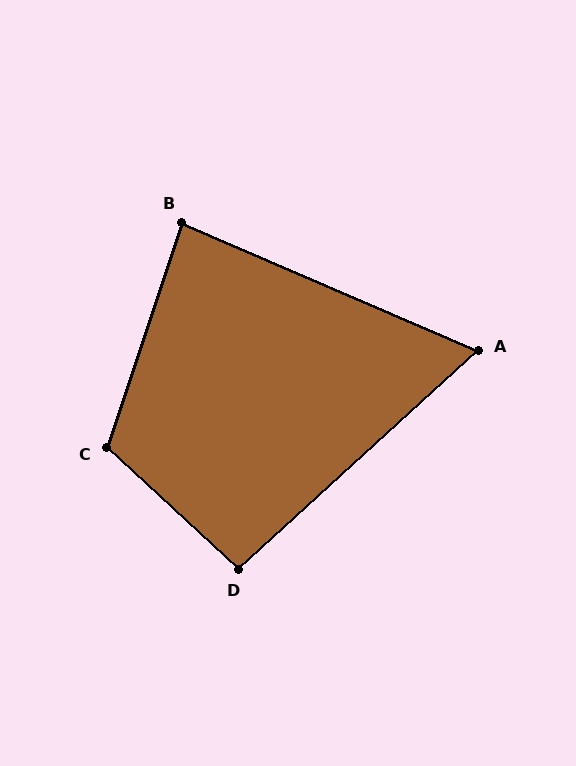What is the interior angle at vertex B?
Approximately 85 degrees (approximately right).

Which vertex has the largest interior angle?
C, at approximately 114 degrees.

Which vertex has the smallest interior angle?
A, at approximately 66 degrees.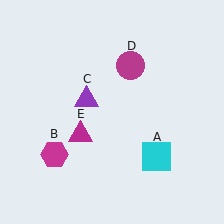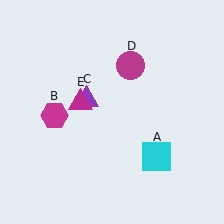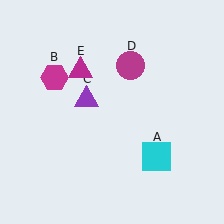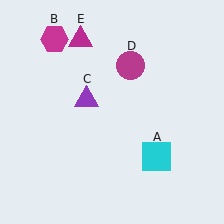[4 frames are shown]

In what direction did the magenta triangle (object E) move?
The magenta triangle (object E) moved up.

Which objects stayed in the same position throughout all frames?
Cyan square (object A) and purple triangle (object C) and magenta circle (object D) remained stationary.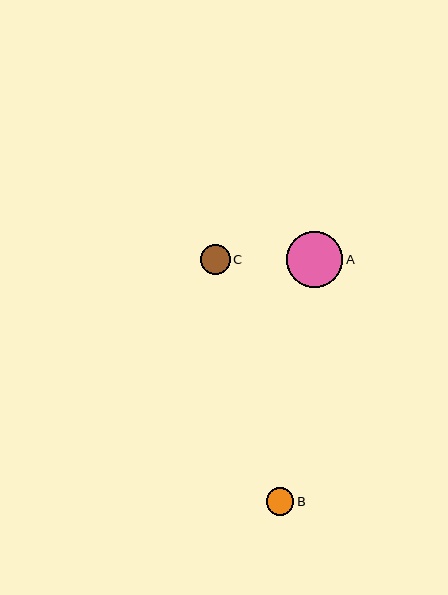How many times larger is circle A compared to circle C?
Circle A is approximately 1.9 times the size of circle C.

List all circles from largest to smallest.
From largest to smallest: A, C, B.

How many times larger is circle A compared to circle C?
Circle A is approximately 1.9 times the size of circle C.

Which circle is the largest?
Circle A is the largest with a size of approximately 57 pixels.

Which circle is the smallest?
Circle B is the smallest with a size of approximately 28 pixels.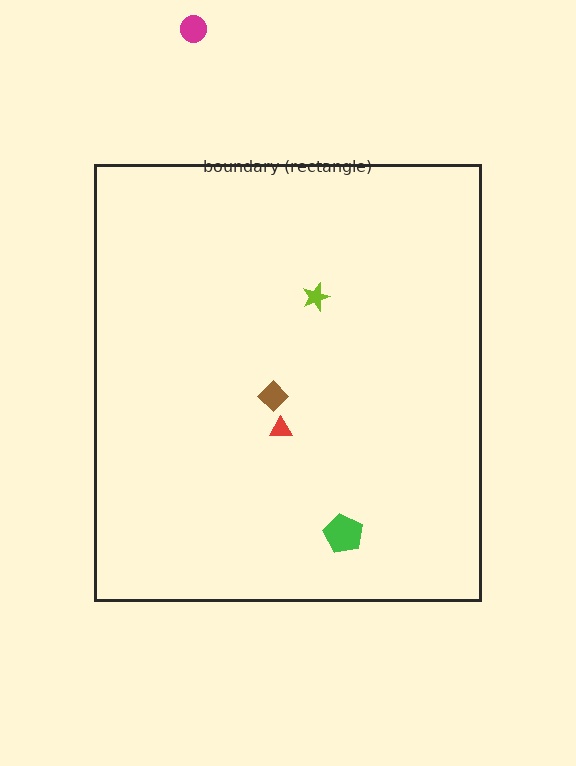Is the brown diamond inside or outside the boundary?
Inside.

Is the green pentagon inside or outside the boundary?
Inside.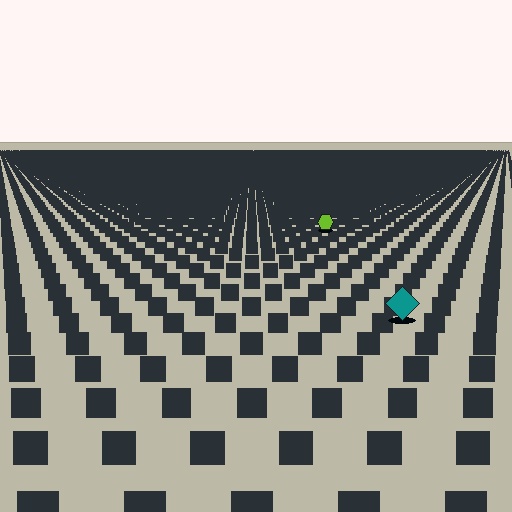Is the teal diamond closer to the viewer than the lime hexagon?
Yes. The teal diamond is closer — you can tell from the texture gradient: the ground texture is coarser near it.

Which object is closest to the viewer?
The teal diamond is closest. The texture marks near it are larger and more spread out.